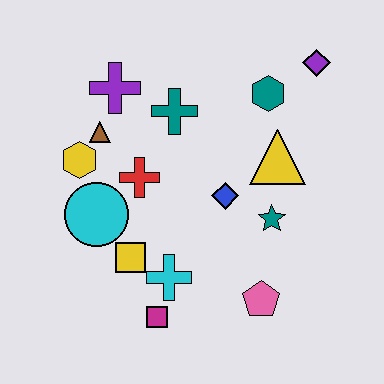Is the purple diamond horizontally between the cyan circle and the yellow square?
No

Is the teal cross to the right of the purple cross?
Yes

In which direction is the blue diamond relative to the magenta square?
The blue diamond is above the magenta square.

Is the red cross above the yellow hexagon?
No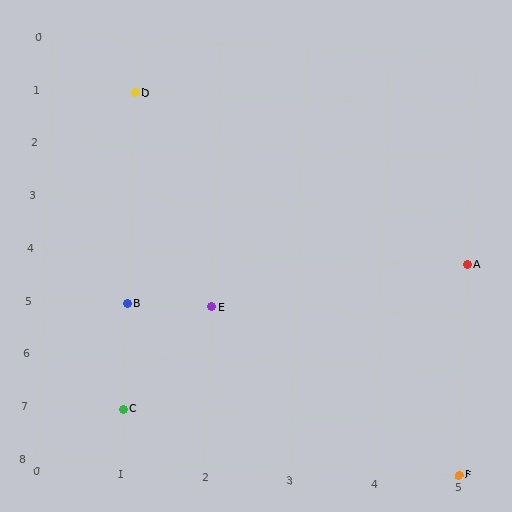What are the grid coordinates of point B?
Point B is at grid coordinates (1, 5).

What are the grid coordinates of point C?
Point C is at grid coordinates (1, 7).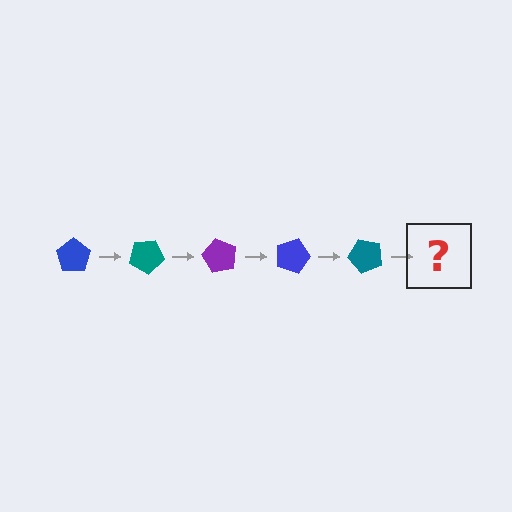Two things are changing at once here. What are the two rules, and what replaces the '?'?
The two rules are that it rotates 30 degrees each step and the color cycles through blue, teal, and purple. The '?' should be a purple pentagon, rotated 150 degrees from the start.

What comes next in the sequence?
The next element should be a purple pentagon, rotated 150 degrees from the start.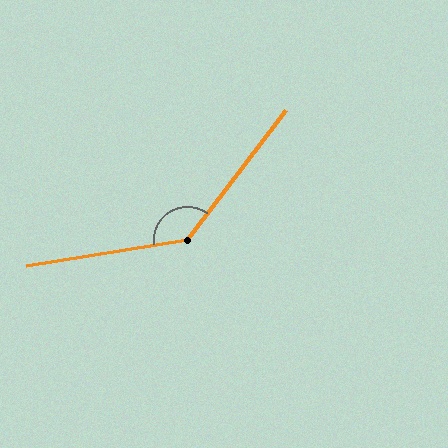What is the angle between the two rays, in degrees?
Approximately 136 degrees.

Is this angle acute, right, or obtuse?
It is obtuse.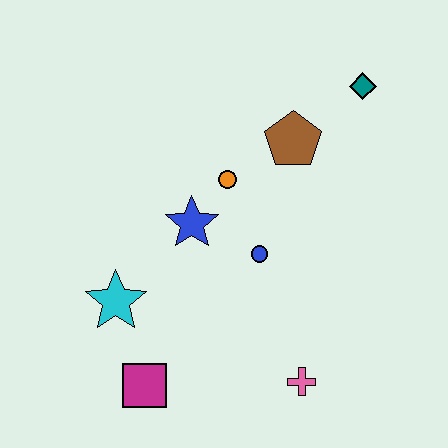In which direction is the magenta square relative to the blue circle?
The magenta square is below the blue circle.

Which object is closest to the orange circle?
The blue star is closest to the orange circle.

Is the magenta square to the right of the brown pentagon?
No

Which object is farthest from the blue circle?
The teal diamond is farthest from the blue circle.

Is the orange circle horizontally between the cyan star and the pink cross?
Yes